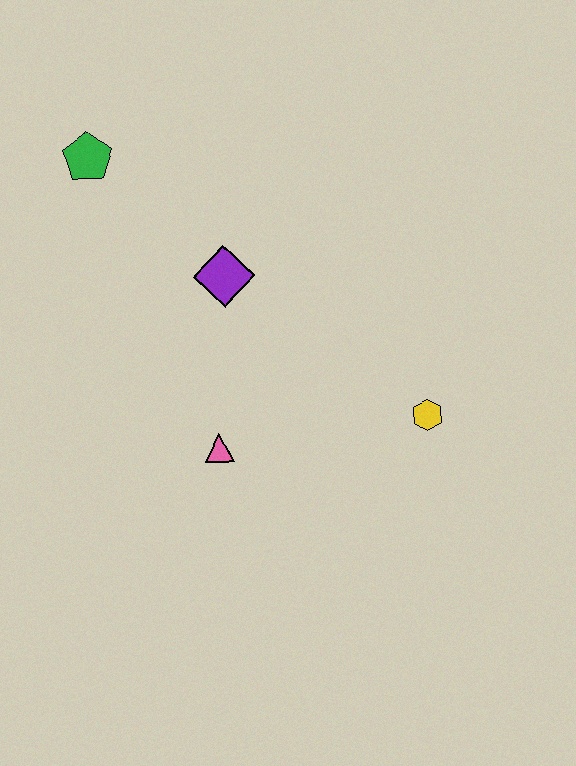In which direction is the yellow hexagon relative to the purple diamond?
The yellow hexagon is to the right of the purple diamond.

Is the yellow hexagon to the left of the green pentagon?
No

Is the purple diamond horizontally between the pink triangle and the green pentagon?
No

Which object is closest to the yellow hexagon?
The pink triangle is closest to the yellow hexagon.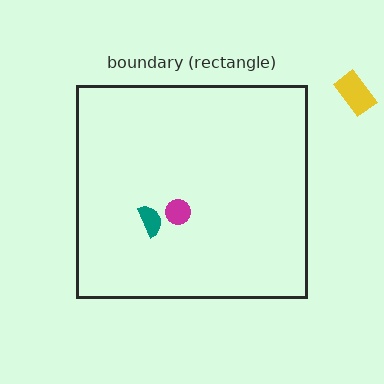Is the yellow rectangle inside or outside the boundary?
Outside.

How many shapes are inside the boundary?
2 inside, 1 outside.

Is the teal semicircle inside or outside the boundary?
Inside.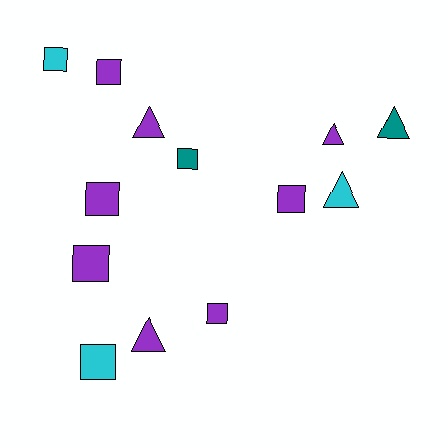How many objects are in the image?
There are 13 objects.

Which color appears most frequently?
Purple, with 8 objects.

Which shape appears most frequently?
Square, with 8 objects.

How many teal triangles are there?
There is 1 teal triangle.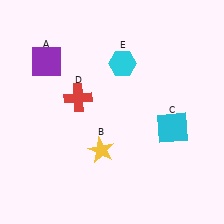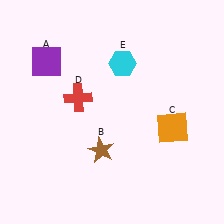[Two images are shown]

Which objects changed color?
B changed from yellow to brown. C changed from cyan to orange.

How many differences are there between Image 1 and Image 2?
There are 2 differences between the two images.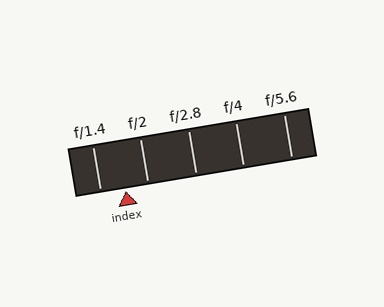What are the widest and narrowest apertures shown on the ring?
The widest aperture shown is f/1.4 and the narrowest is f/5.6.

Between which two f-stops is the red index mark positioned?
The index mark is between f/1.4 and f/2.